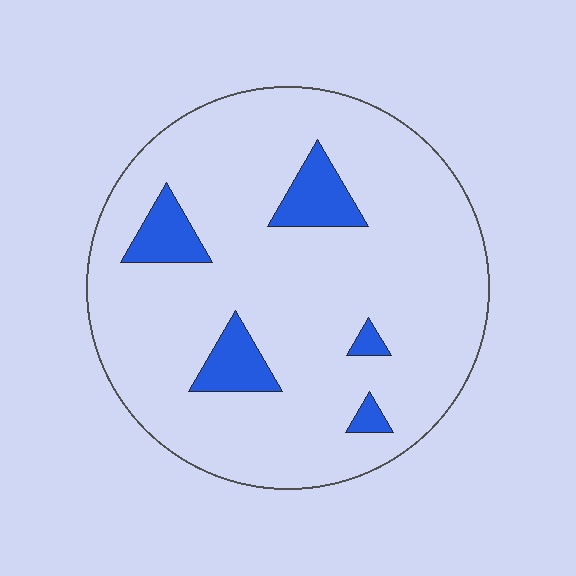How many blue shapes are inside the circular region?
5.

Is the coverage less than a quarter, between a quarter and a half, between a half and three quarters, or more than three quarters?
Less than a quarter.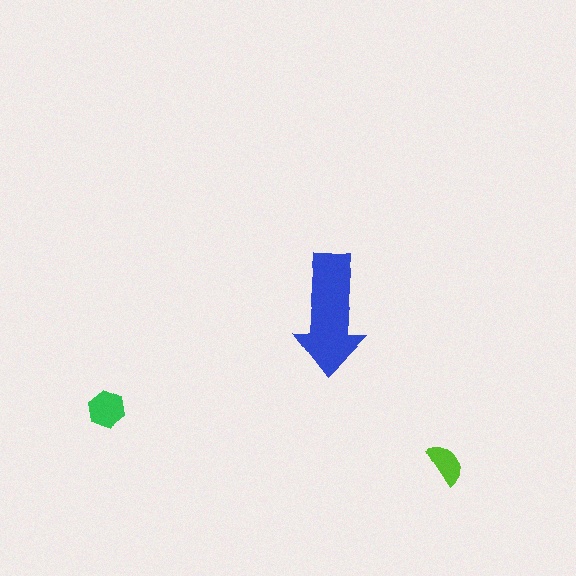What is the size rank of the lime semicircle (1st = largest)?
3rd.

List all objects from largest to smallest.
The blue arrow, the green hexagon, the lime semicircle.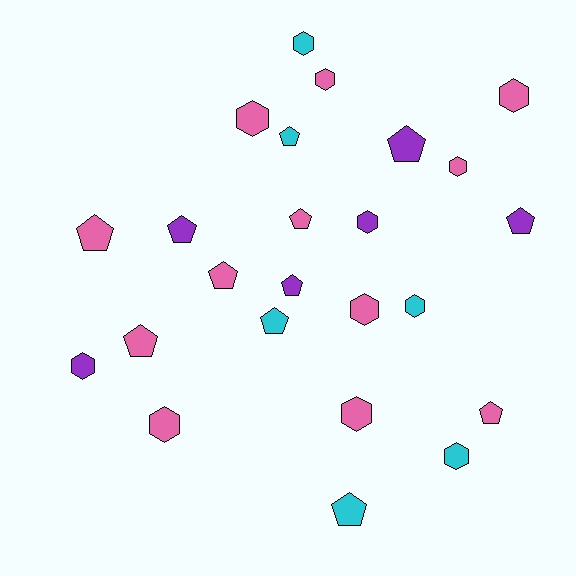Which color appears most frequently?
Pink, with 12 objects.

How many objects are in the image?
There are 24 objects.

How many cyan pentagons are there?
There are 3 cyan pentagons.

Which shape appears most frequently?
Hexagon, with 12 objects.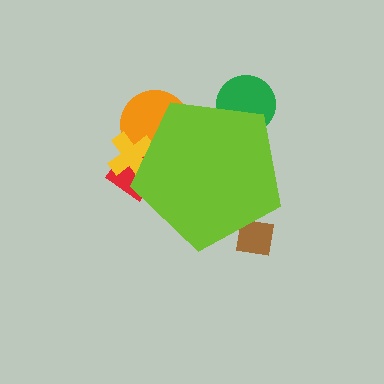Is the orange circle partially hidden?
Yes, the orange circle is partially hidden behind the lime pentagon.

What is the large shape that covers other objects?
A lime pentagon.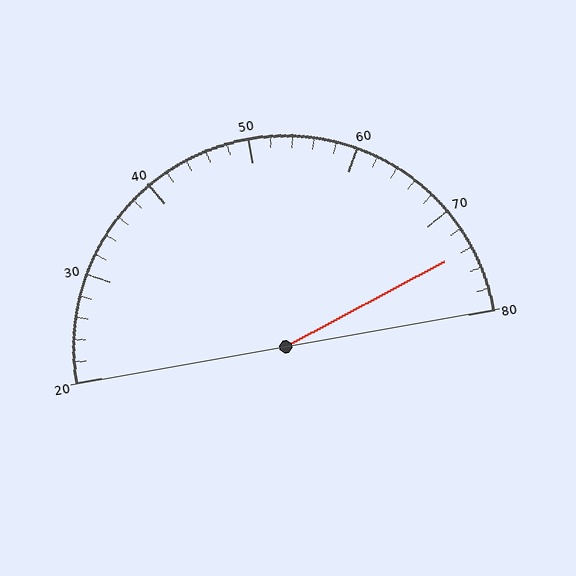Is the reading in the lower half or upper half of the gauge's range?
The reading is in the upper half of the range (20 to 80).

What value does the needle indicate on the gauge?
The needle indicates approximately 74.